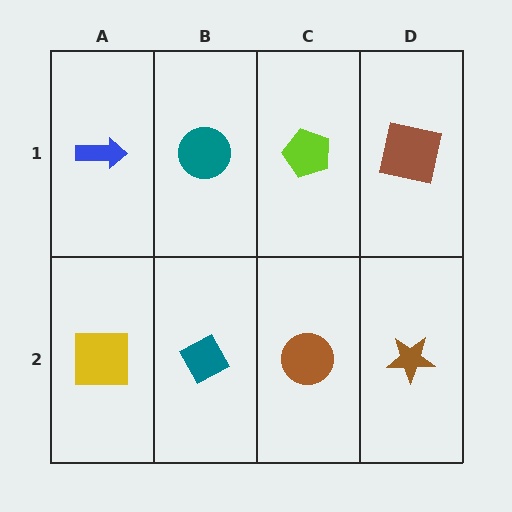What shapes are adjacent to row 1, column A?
A yellow square (row 2, column A), a teal circle (row 1, column B).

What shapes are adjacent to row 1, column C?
A brown circle (row 2, column C), a teal circle (row 1, column B), a brown square (row 1, column D).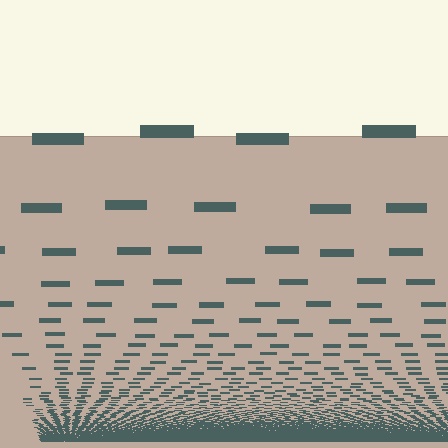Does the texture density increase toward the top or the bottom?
Density increases toward the bottom.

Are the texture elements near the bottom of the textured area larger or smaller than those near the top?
Smaller. The gradient is inverted — elements near the bottom are smaller and denser.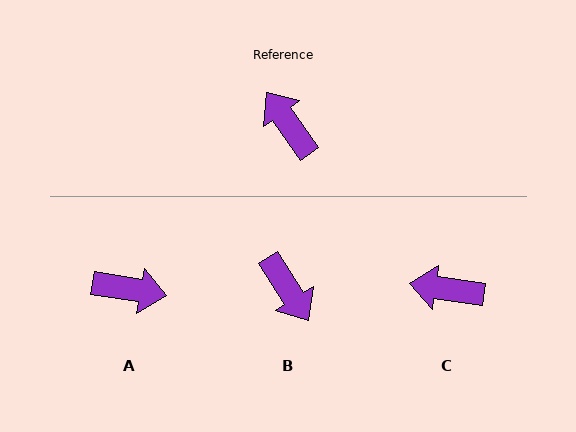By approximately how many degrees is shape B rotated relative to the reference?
Approximately 177 degrees counter-clockwise.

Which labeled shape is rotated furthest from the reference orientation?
B, about 177 degrees away.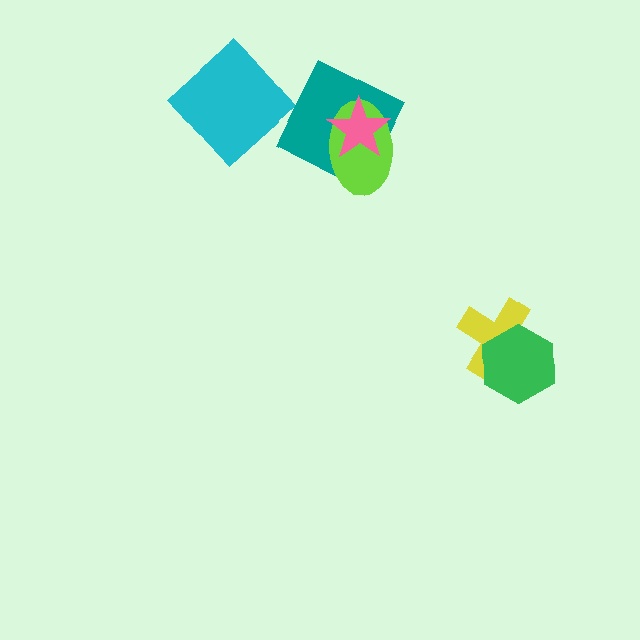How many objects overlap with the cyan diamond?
0 objects overlap with the cyan diamond.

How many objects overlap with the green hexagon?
1 object overlaps with the green hexagon.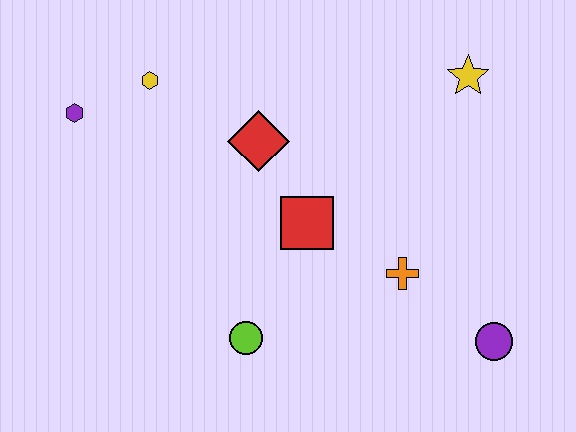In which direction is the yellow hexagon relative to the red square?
The yellow hexagon is to the left of the red square.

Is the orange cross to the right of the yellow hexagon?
Yes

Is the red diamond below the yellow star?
Yes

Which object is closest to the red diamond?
The red square is closest to the red diamond.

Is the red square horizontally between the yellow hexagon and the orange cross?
Yes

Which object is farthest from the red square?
The purple hexagon is farthest from the red square.